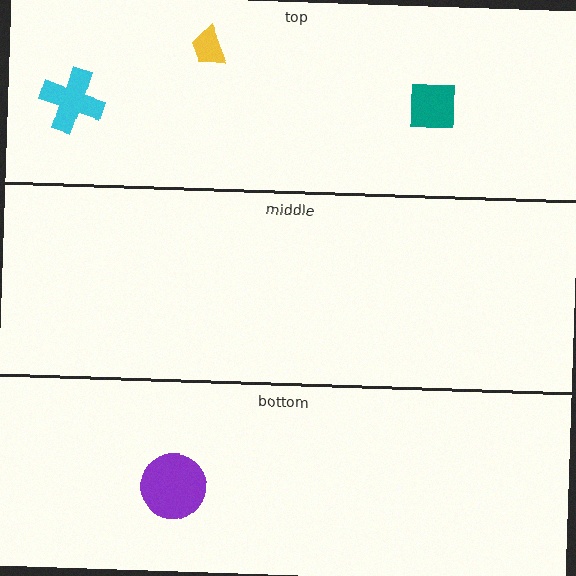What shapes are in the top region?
The yellow trapezoid, the cyan cross, the teal square.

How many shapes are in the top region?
3.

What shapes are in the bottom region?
The purple circle.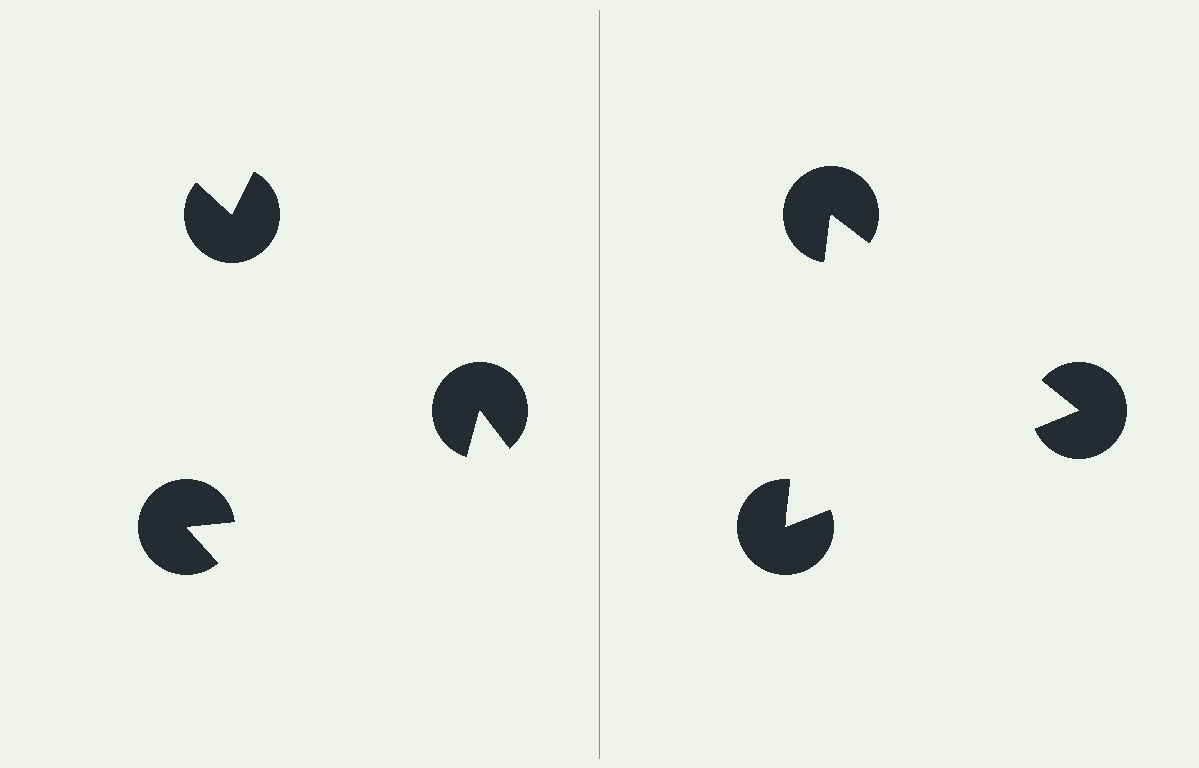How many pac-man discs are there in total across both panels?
6 — 3 on each side.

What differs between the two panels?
The pac-man discs are positioned identically on both sides; only the wedge orientations differ. On the right they align to a triangle; on the left they are misaligned.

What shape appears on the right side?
An illusory triangle.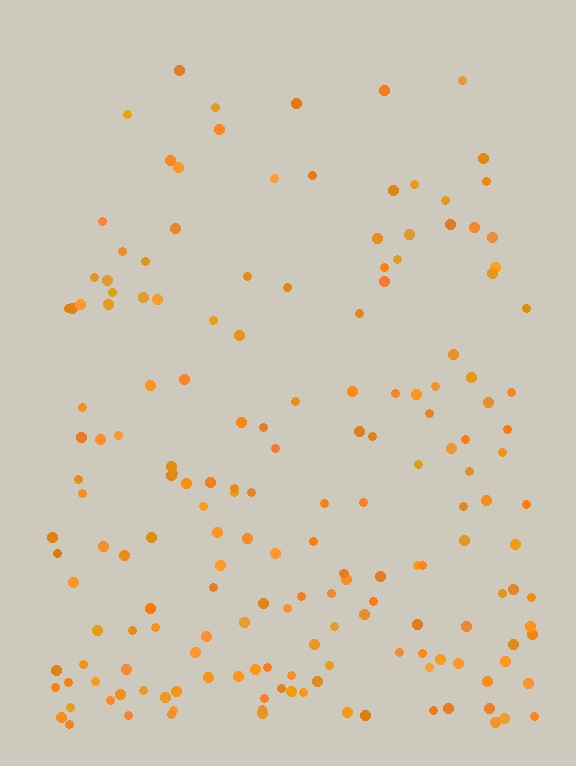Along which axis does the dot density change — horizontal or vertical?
Vertical.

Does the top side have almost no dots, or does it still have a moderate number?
Still a moderate number, just noticeably fewer than the bottom.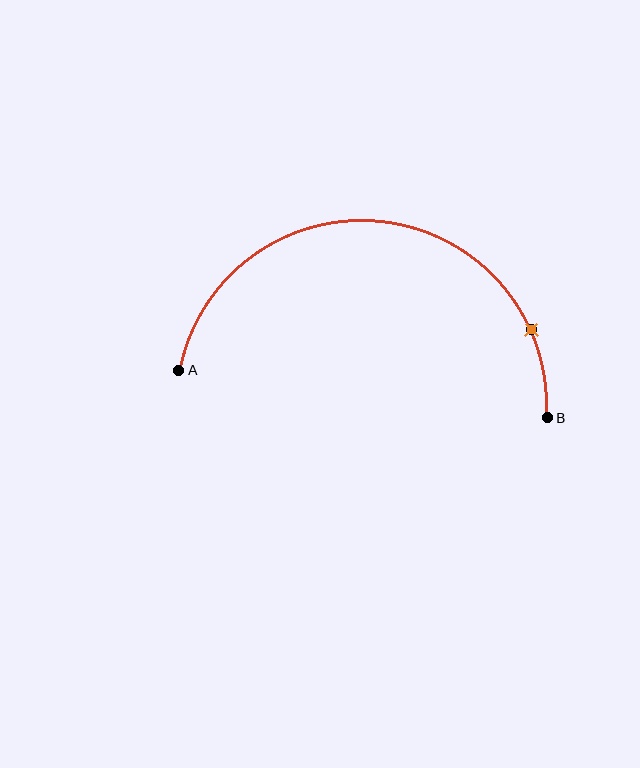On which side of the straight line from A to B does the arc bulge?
The arc bulges above the straight line connecting A and B.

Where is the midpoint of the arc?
The arc midpoint is the point on the curve farthest from the straight line joining A and B. It sits above that line.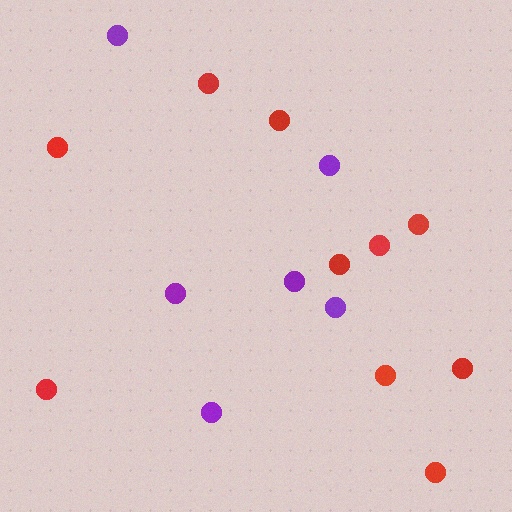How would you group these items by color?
There are 2 groups: one group of red circles (10) and one group of purple circles (6).